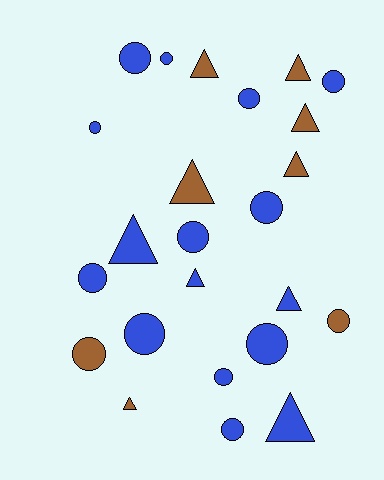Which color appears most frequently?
Blue, with 16 objects.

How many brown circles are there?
There are 2 brown circles.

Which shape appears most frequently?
Circle, with 14 objects.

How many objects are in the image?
There are 24 objects.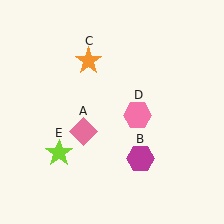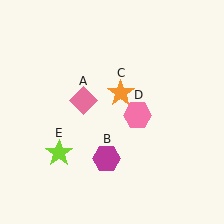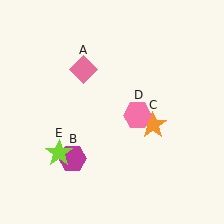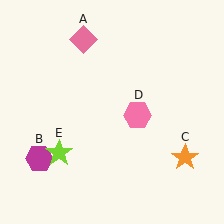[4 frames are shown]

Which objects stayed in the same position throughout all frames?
Pink hexagon (object D) and lime star (object E) remained stationary.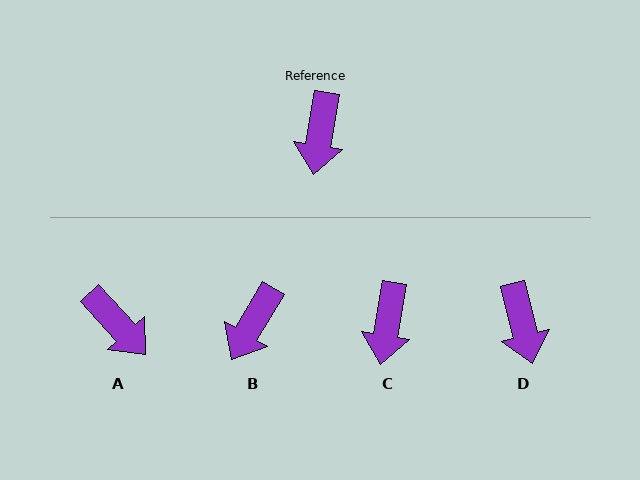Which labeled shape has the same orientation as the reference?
C.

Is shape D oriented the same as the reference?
No, it is off by about 24 degrees.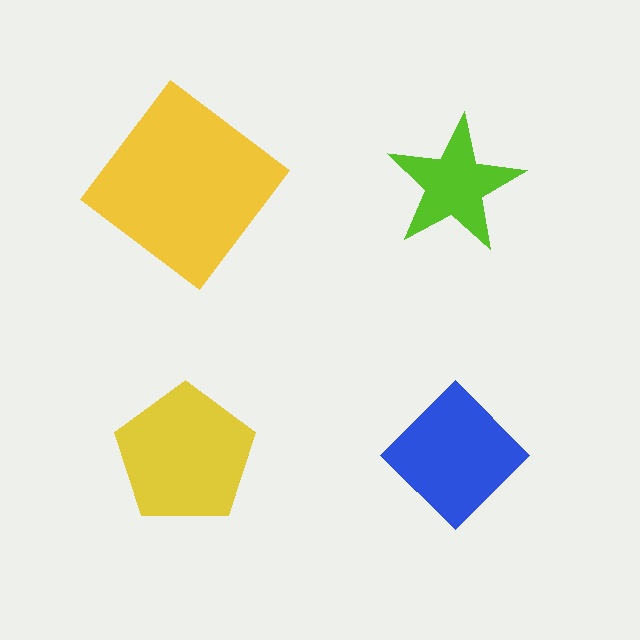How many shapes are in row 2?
2 shapes.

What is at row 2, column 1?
A yellow pentagon.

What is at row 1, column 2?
A lime star.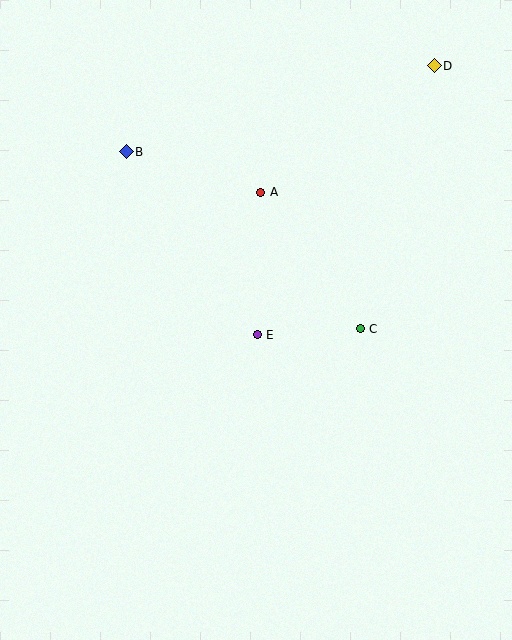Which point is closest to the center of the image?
Point E at (257, 335) is closest to the center.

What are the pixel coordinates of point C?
Point C is at (360, 329).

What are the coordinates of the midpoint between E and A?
The midpoint between E and A is at (259, 263).